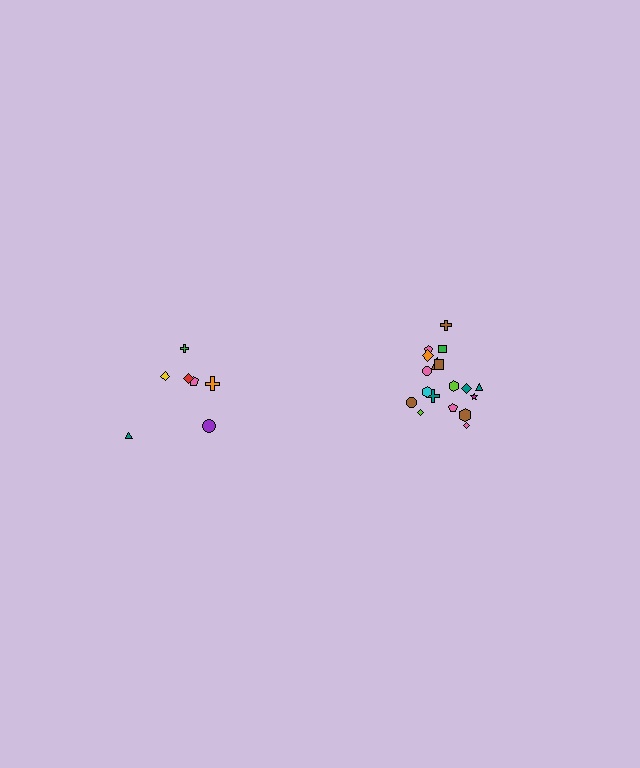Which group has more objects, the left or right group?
The right group.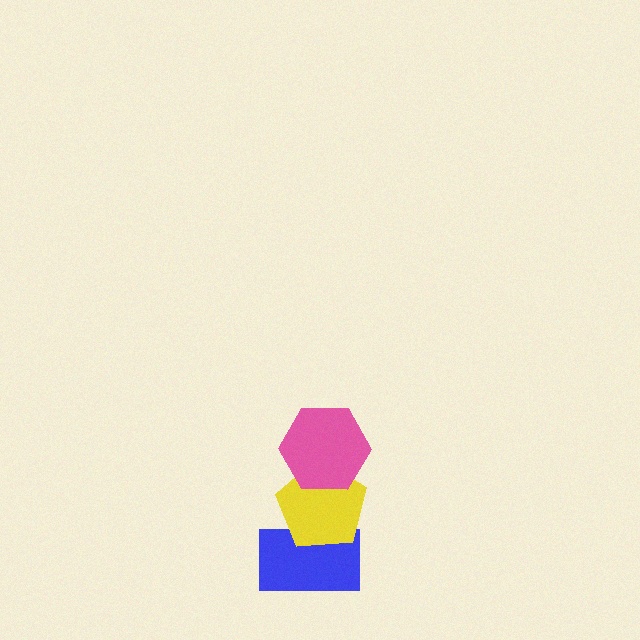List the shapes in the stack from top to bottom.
From top to bottom: the pink hexagon, the yellow pentagon, the blue rectangle.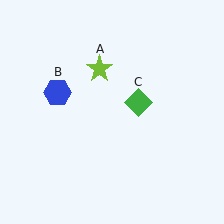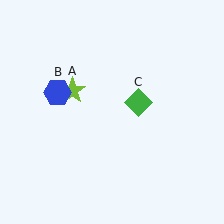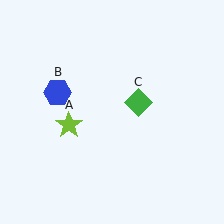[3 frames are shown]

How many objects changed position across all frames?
1 object changed position: lime star (object A).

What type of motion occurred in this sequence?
The lime star (object A) rotated counterclockwise around the center of the scene.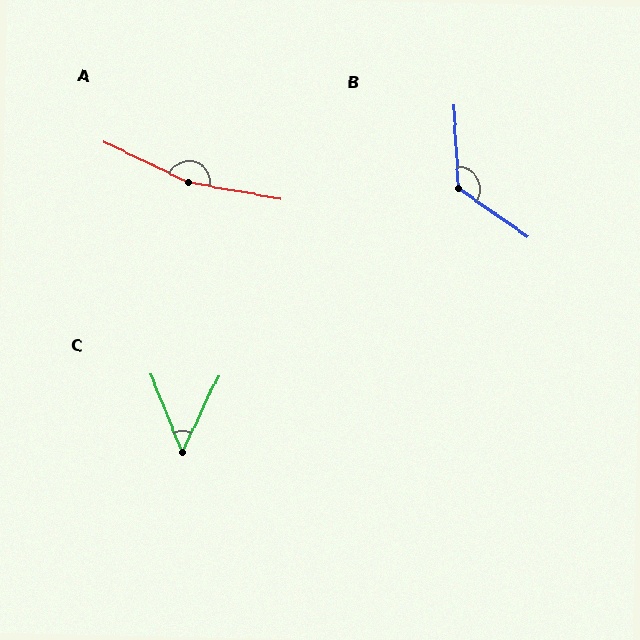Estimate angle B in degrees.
Approximately 128 degrees.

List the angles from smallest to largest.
C (47°), B (128°), A (164°).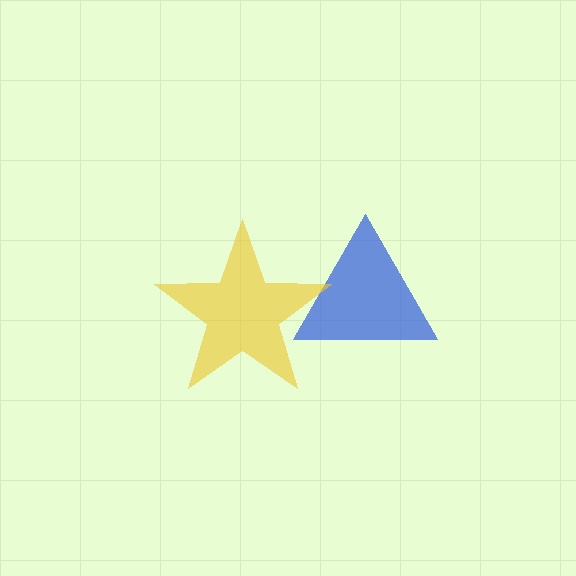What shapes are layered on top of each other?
The layered shapes are: a blue triangle, a yellow star.